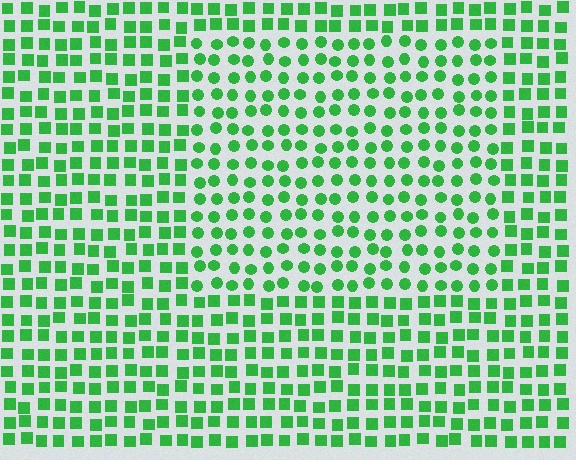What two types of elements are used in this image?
The image uses circles inside the rectangle region and squares outside it.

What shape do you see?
I see a rectangle.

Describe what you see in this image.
The image is filled with small green elements arranged in a uniform grid. A rectangle-shaped region contains circles, while the surrounding area contains squares. The boundary is defined purely by the change in element shape.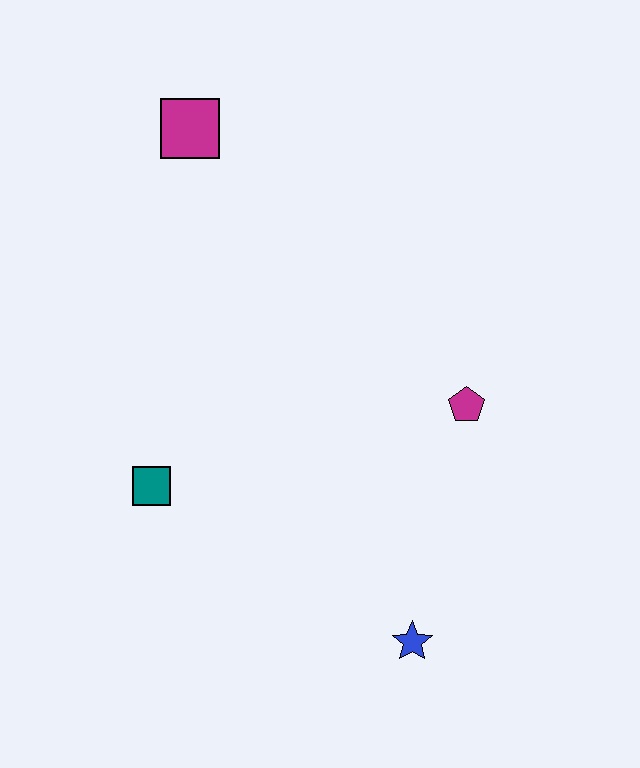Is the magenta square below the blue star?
No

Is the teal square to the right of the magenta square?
No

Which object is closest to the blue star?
The magenta pentagon is closest to the blue star.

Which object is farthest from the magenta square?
The blue star is farthest from the magenta square.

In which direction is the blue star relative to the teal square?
The blue star is to the right of the teal square.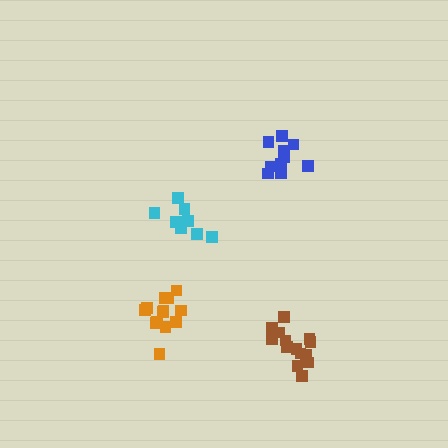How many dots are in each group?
Group 1: 14 dots, Group 2: 10 dots, Group 3: 8 dots, Group 4: 13 dots (45 total).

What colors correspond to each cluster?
The clusters are colored: brown, blue, cyan, orange.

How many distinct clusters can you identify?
There are 4 distinct clusters.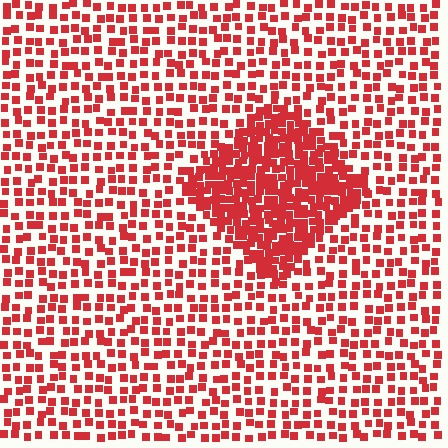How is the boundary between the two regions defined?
The boundary is defined by a change in element density (approximately 2.4x ratio). All elements are the same color, size, and shape.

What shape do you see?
I see a diamond.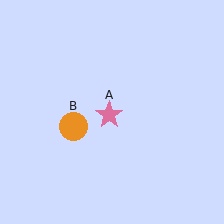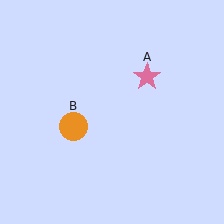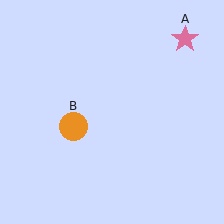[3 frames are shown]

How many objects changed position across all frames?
1 object changed position: pink star (object A).